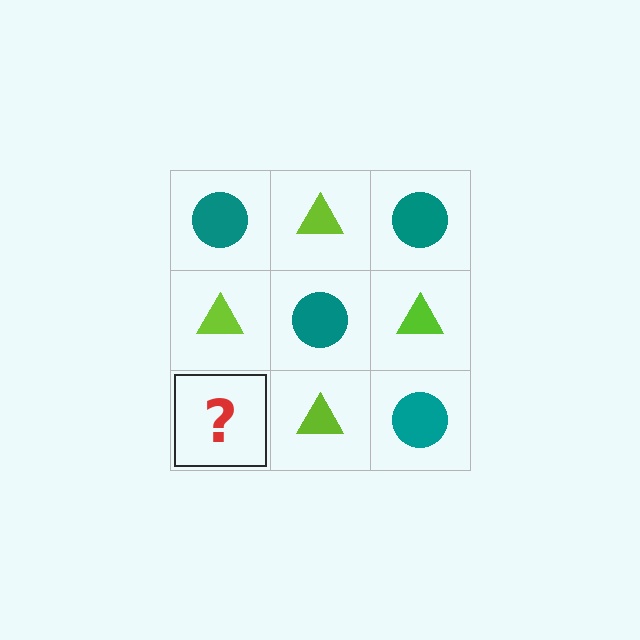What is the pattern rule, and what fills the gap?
The rule is that it alternates teal circle and lime triangle in a checkerboard pattern. The gap should be filled with a teal circle.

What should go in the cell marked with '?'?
The missing cell should contain a teal circle.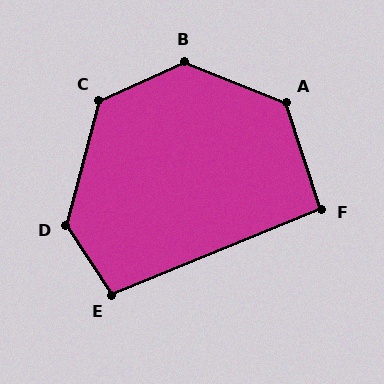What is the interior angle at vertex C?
Approximately 129 degrees (obtuse).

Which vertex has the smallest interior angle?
F, at approximately 94 degrees.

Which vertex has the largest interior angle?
B, at approximately 134 degrees.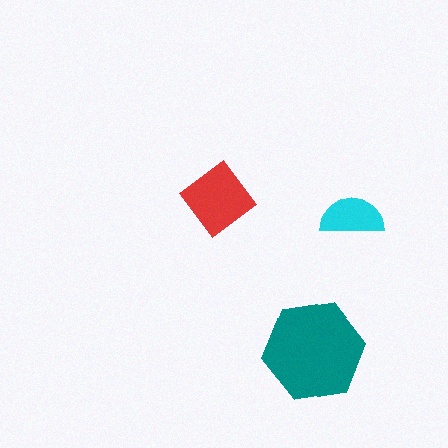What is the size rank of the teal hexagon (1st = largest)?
1st.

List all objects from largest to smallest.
The teal hexagon, the red diamond, the cyan semicircle.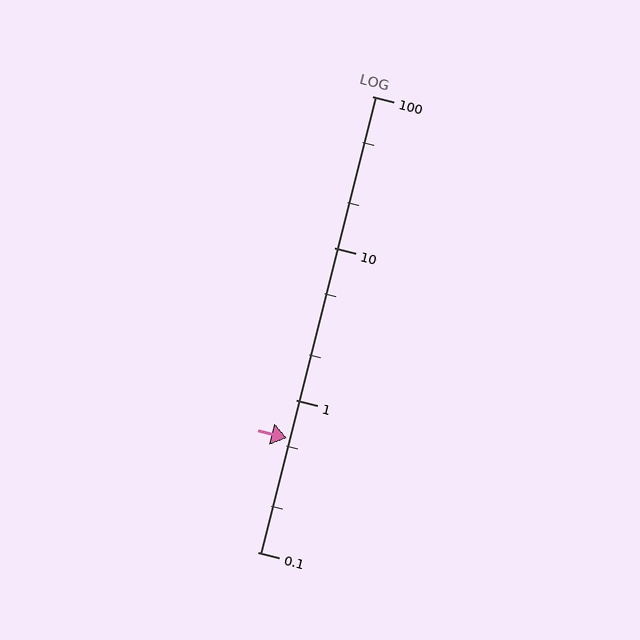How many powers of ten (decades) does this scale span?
The scale spans 3 decades, from 0.1 to 100.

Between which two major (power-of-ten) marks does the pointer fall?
The pointer is between 0.1 and 1.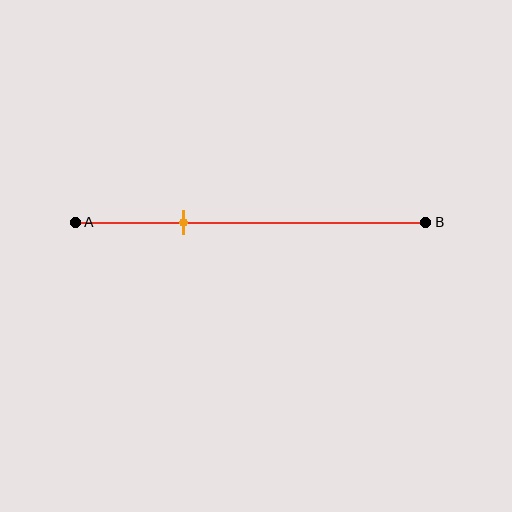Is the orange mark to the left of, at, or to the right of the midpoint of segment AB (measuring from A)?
The orange mark is to the left of the midpoint of segment AB.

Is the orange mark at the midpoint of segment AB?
No, the mark is at about 30% from A, not at the 50% midpoint.